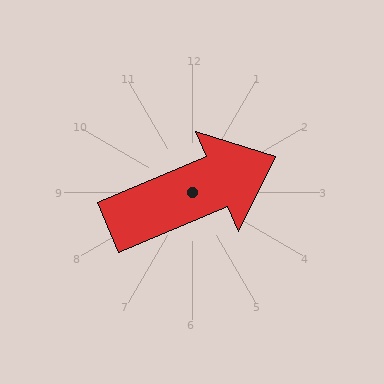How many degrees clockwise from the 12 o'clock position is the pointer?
Approximately 67 degrees.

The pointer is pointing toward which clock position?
Roughly 2 o'clock.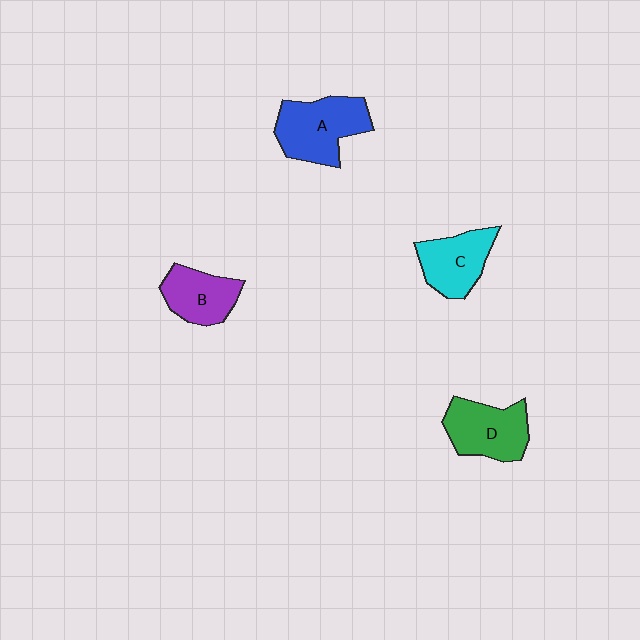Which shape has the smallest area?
Shape B (purple).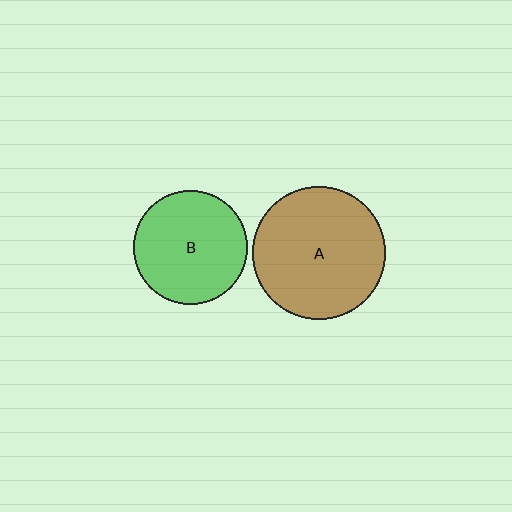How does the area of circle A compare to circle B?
Approximately 1.4 times.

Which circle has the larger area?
Circle A (brown).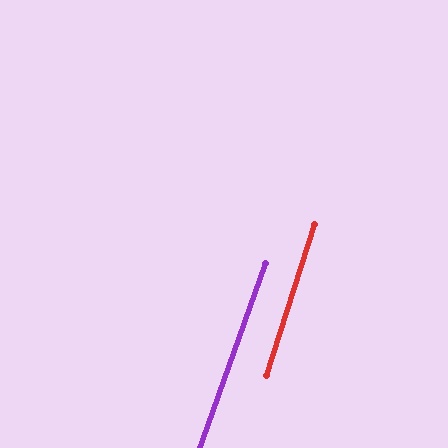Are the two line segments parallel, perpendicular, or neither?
Parallel — their directions differ by only 1.8°.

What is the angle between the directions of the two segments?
Approximately 2 degrees.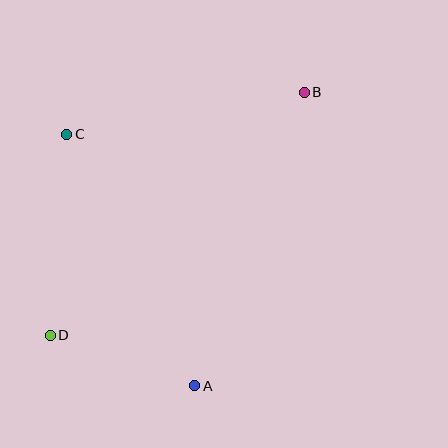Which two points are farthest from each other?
Points B and D are farthest from each other.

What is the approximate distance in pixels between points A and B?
The distance between A and B is approximately 313 pixels.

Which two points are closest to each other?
Points A and D are closest to each other.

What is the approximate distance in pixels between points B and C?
The distance between B and C is approximately 241 pixels.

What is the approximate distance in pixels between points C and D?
The distance between C and D is approximately 202 pixels.